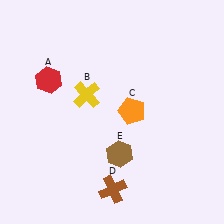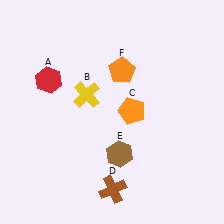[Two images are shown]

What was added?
An orange pentagon (F) was added in Image 2.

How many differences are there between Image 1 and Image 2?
There is 1 difference between the two images.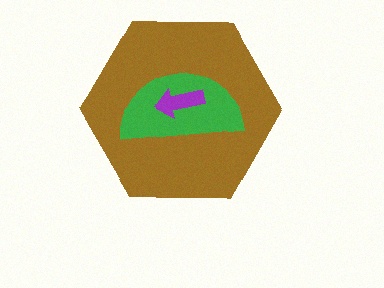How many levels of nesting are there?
3.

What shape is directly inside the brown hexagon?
The green semicircle.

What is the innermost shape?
The purple arrow.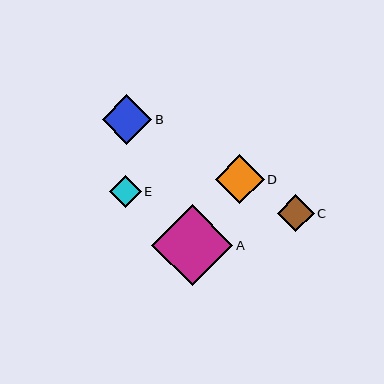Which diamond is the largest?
Diamond A is the largest with a size of approximately 81 pixels.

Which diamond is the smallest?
Diamond E is the smallest with a size of approximately 32 pixels.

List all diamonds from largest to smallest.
From largest to smallest: A, D, B, C, E.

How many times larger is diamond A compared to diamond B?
Diamond A is approximately 1.6 times the size of diamond B.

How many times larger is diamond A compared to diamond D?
Diamond A is approximately 1.6 times the size of diamond D.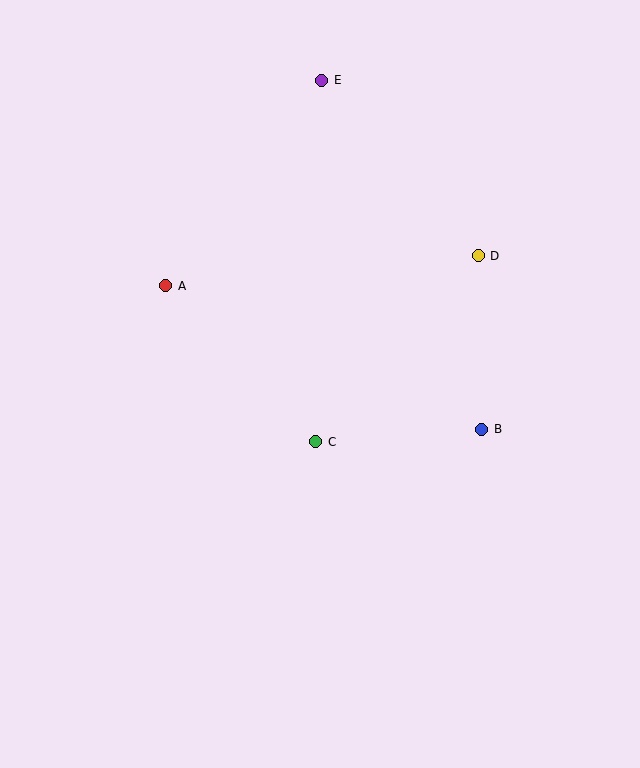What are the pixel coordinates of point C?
Point C is at (316, 442).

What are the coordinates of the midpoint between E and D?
The midpoint between E and D is at (400, 168).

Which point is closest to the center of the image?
Point C at (316, 442) is closest to the center.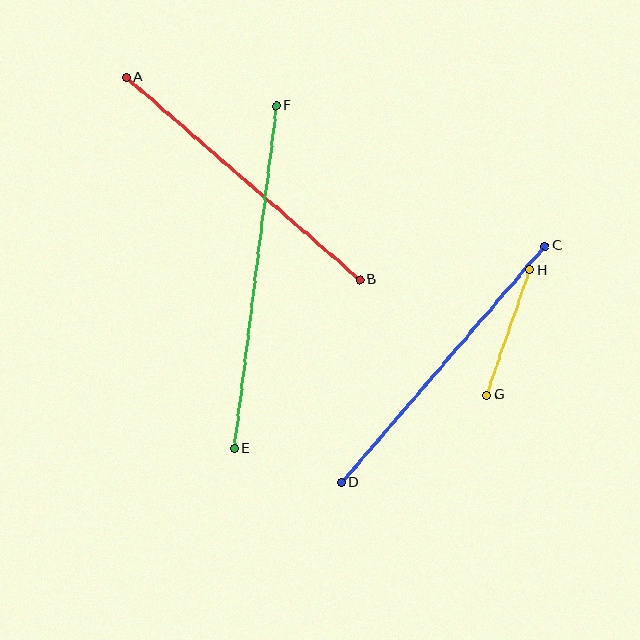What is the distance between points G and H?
The distance is approximately 132 pixels.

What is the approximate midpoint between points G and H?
The midpoint is at approximately (508, 333) pixels.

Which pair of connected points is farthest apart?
Points E and F are farthest apart.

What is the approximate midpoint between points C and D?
The midpoint is at approximately (443, 364) pixels.